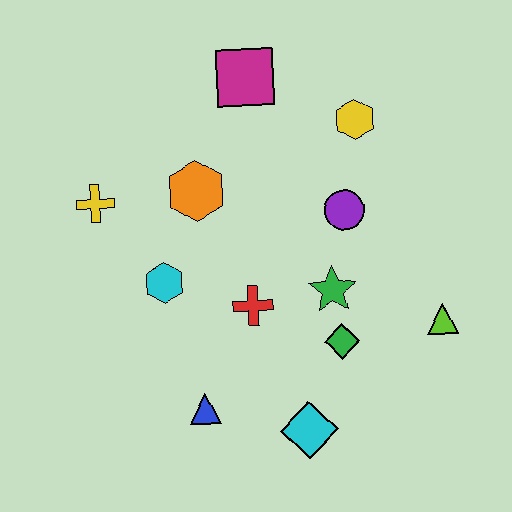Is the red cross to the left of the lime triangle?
Yes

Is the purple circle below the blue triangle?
No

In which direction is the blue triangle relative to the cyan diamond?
The blue triangle is to the left of the cyan diamond.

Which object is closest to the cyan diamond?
The green diamond is closest to the cyan diamond.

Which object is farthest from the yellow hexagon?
The blue triangle is farthest from the yellow hexagon.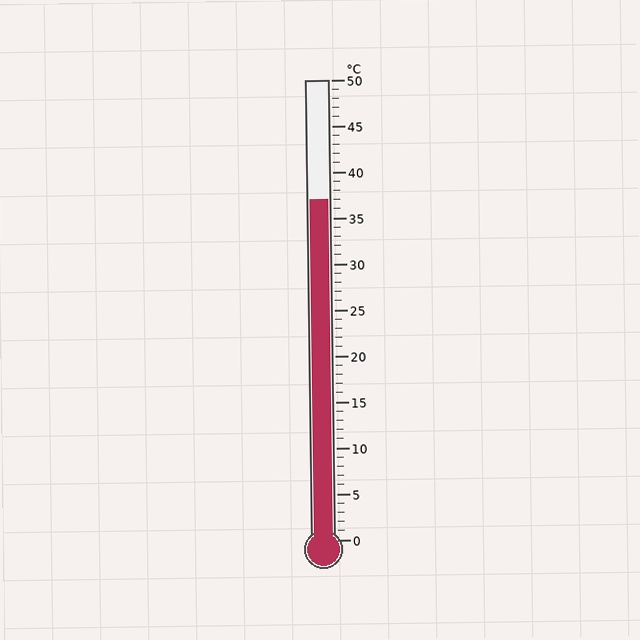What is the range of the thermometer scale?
The thermometer scale ranges from 0°C to 50°C.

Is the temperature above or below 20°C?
The temperature is above 20°C.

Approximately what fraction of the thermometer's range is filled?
The thermometer is filled to approximately 75% of its range.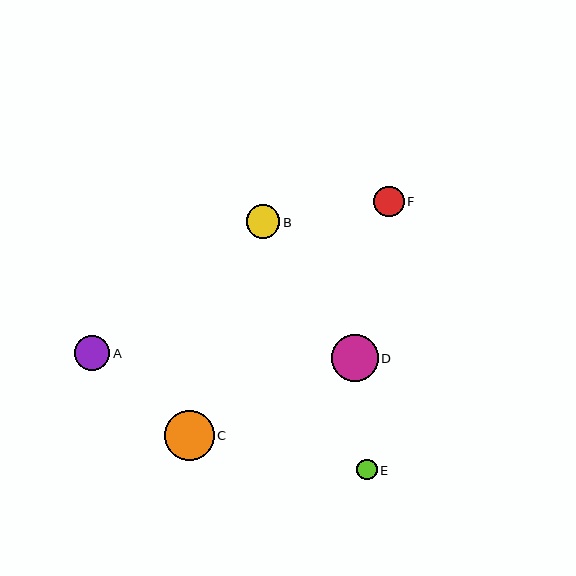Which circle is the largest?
Circle C is the largest with a size of approximately 50 pixels.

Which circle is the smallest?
Circle E is the smallest with a size of approximately 20 pixels.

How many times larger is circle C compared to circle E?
Circle C is approximately 2.5 times the size of circle E.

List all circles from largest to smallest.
From largest to smallest: C, D, A, B, F, E.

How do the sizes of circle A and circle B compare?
Circle A and circle B are approximately the same size.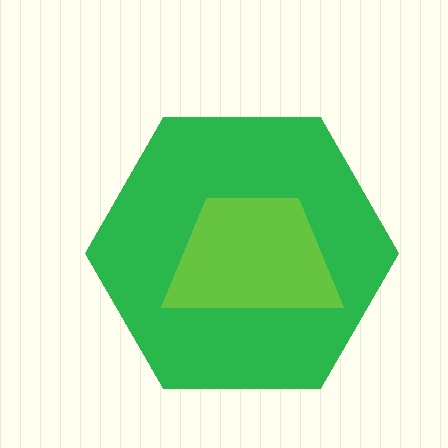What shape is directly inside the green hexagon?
The lime trapezoid.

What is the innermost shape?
The lime trapezoid.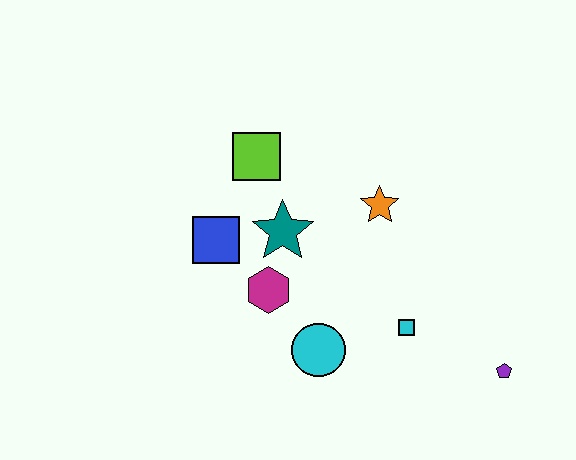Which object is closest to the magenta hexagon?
The teal star is closest to the magenta hexagon.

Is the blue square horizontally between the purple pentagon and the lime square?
No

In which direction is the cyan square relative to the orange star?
The cyan square is below the orange star.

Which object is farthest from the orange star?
The purple pentagon is farthest from the orange star.